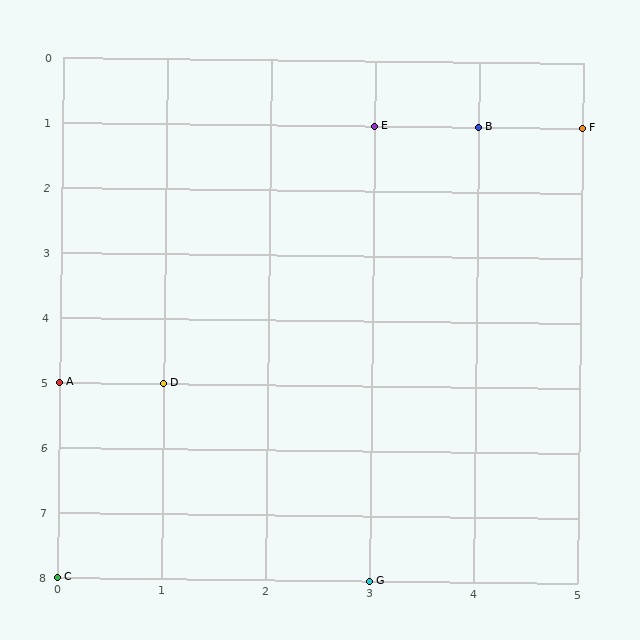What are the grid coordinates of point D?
Point D is at grid coordinates (1, 5).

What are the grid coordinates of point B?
Point B is at grid coordinates (4, 1).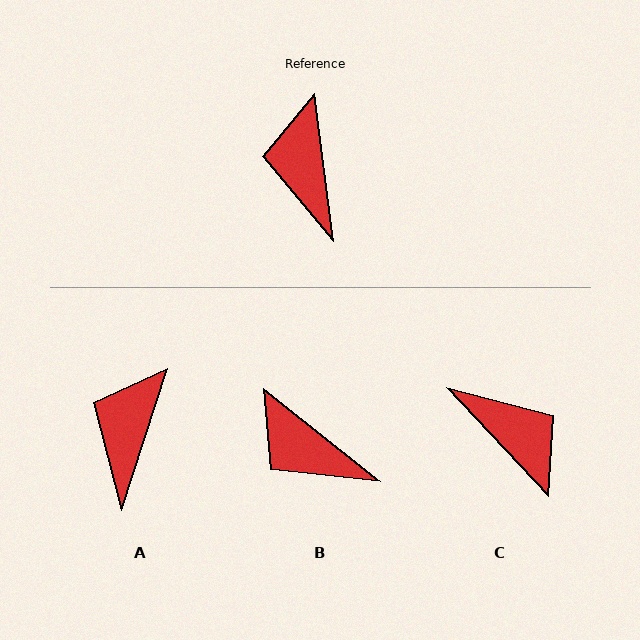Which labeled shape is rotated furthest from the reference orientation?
C, about 144 degrees away.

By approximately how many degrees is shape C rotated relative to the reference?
Approximately 144 degrees clockwise.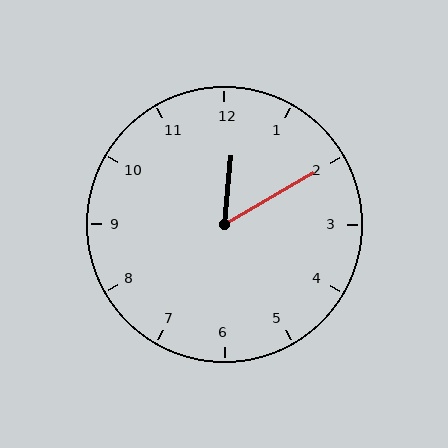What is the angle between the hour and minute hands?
Approximately 55 degrees.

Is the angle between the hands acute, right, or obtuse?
It is acute.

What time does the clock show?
12:10.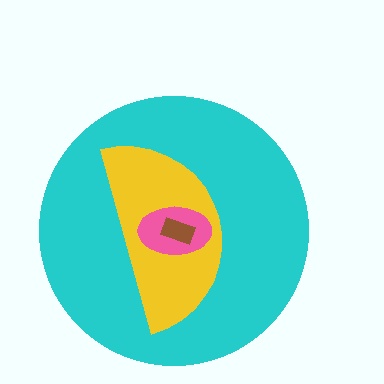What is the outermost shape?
The cyan circle.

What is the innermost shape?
The brown rectangle.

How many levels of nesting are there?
4.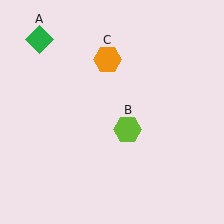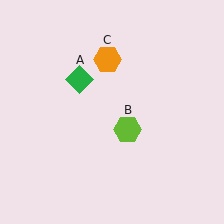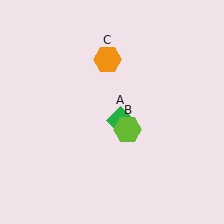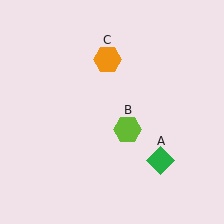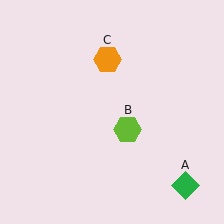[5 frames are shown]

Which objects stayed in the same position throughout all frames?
Lime hexagon (object B) and orange hexagon (object C) remained stationary.